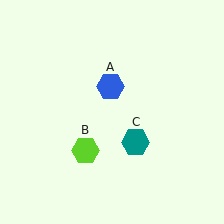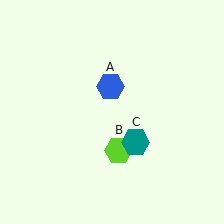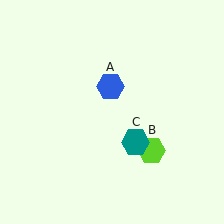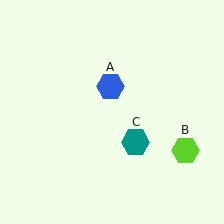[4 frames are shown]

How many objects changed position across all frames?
1 object changed position: lime hexagon (object B).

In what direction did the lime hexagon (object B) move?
The lime hexagon (object B) moved right.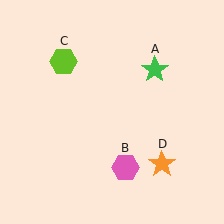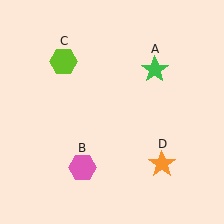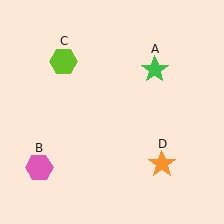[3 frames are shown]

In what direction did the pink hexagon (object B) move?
The pink hexagon (object B) moved left.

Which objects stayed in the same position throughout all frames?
Green star (object A) and lime hexagon (object C) and orange star (object D) remained stationary.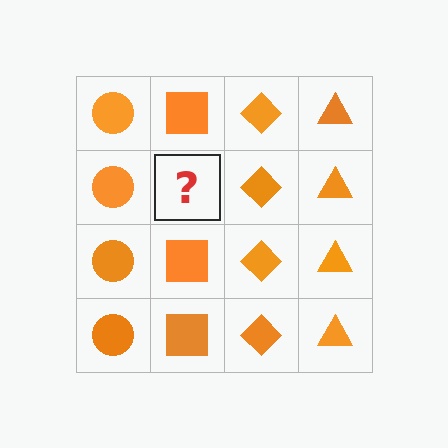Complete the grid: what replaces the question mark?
The question mark should be replaced with an orange square.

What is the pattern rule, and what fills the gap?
The rule is that each column has a consistent shape. The gap should be filled with an orange square.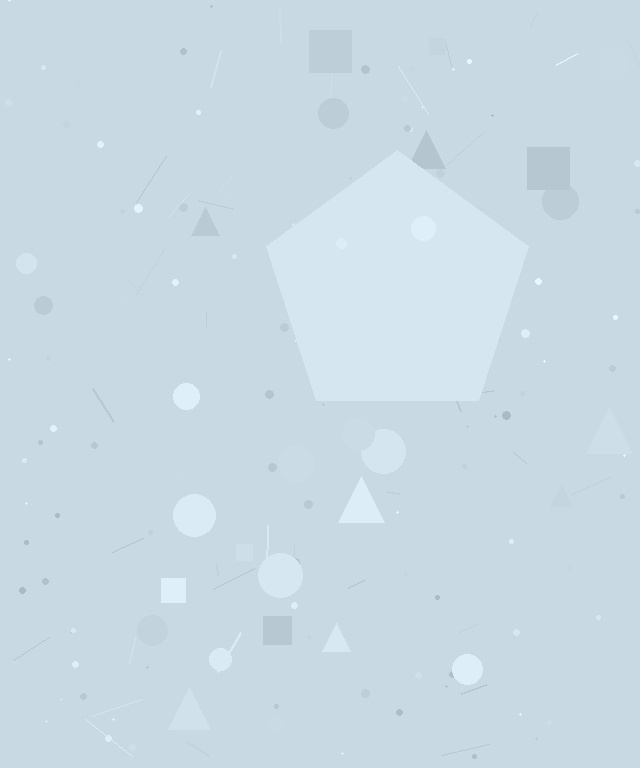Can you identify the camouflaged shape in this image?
The camouflaged shape is a pentagon.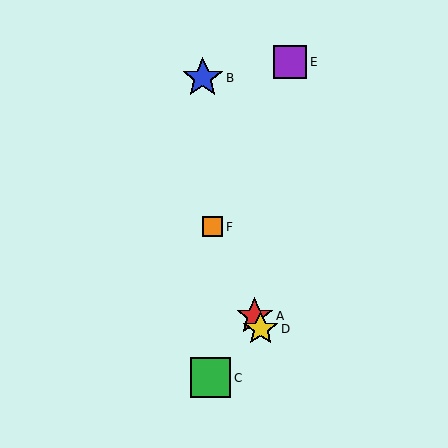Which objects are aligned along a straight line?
Objects A, D, F are aligned along a straight line.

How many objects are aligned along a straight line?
3 objects (A, D, F) are aligned along a straight line.